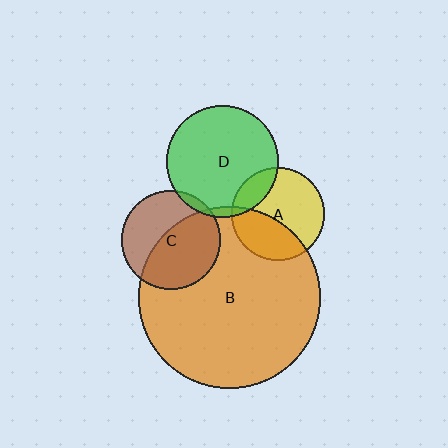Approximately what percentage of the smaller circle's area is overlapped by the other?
Approximately 20%.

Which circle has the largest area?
Circle B (orange).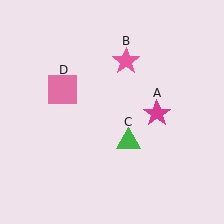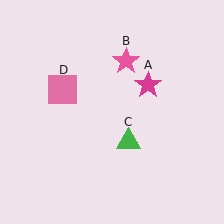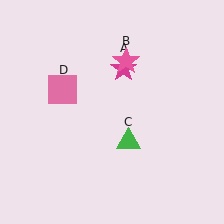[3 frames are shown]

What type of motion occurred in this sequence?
The magenta star (object A) rotated counterclockwise around the center of the scene.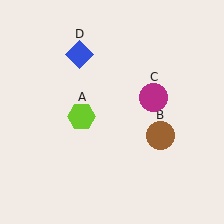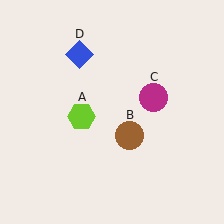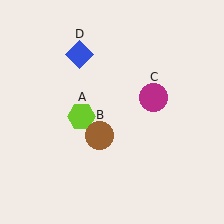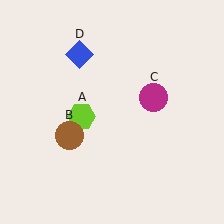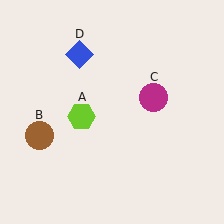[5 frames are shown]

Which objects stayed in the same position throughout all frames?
Lime hexagon (object A) and magenta circle (object C) and blue diamond (object D) remained stationary.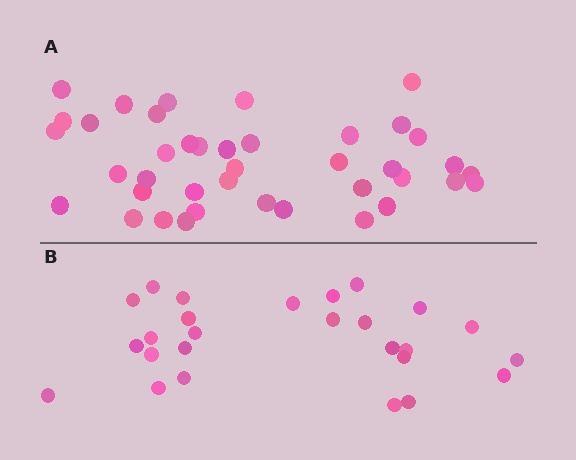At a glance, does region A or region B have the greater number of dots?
Region A (the top region) has more dots.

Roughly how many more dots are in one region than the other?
Region A has approximately 15 more dots than region B.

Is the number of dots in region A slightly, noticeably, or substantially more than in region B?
Region A has substantially more. The ratio is roughly 1.5 to 1.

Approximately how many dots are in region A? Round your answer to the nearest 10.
About 40 dots.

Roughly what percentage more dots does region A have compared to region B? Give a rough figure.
About 55% more.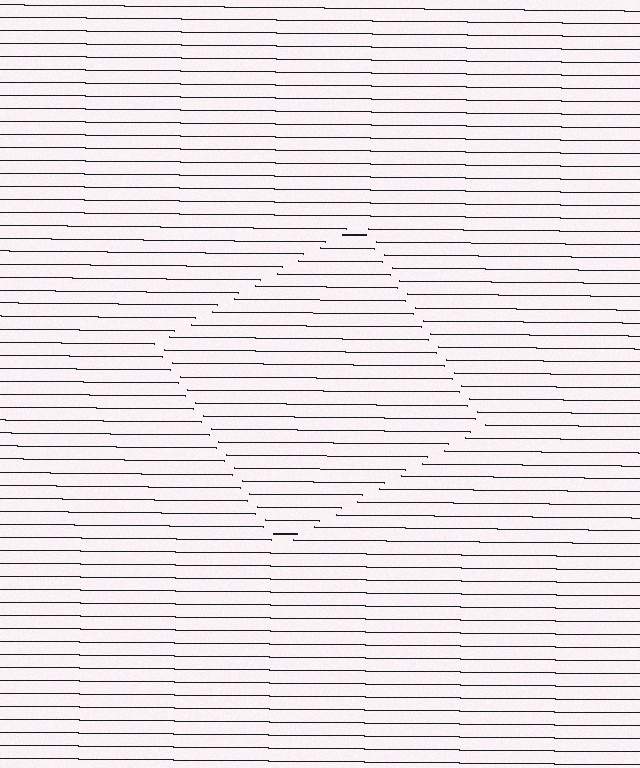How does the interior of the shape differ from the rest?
The interior of the shape contains the same grating, shifted by half a period — the contour is defined by the phase discontinuity where line-ends from the inner and outer gratings abut.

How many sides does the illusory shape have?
4 sides — the line-ends trace a square.